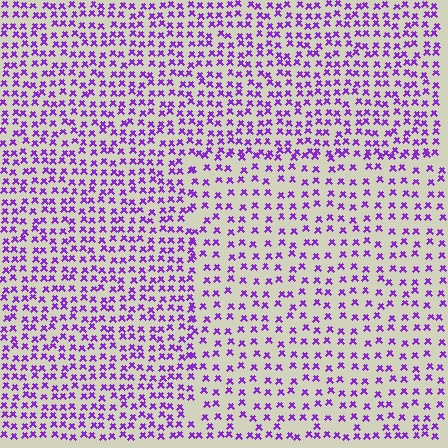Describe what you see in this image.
The image contains small purple elements arranged at two different densities. A rectangle-shaped region is visible where the elements are less densely packed than the surrounding area.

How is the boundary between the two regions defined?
The boundary is defined by a change in element density (approximately 1.6x ratio). All elements are the same color, size, and shape.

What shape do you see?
I see a rectangle.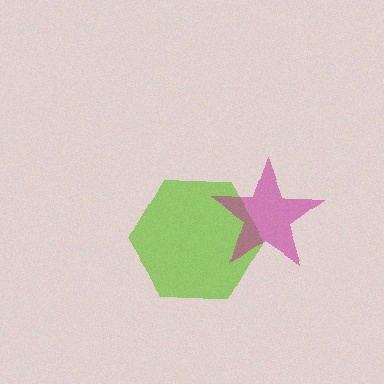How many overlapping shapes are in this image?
There are 2 overlapping shapes in the image.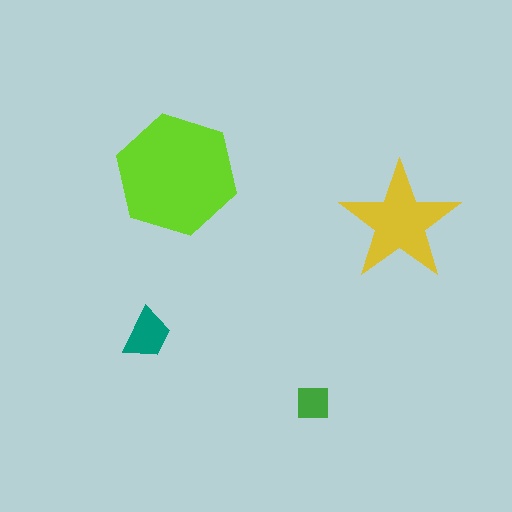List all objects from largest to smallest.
The lime hexagon, the yellow star, the teal trapezoid, the green square.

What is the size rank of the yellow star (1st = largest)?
2nd.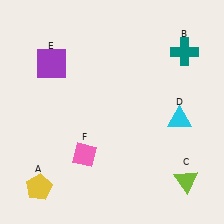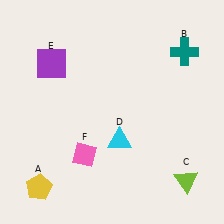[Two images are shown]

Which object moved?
The cyan triangle (D) moved left.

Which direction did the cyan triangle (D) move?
The cyan triangle (D) moved left.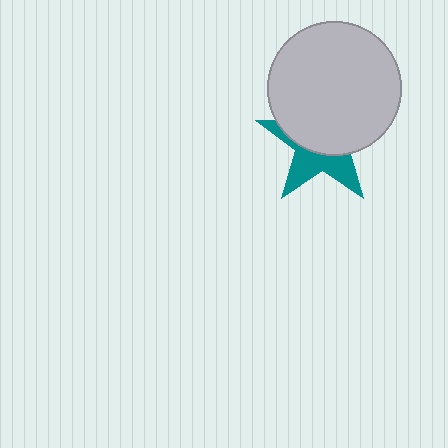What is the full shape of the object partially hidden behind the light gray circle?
The partially hidden object is a teal star.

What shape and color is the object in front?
The object in front is a light gray circle.